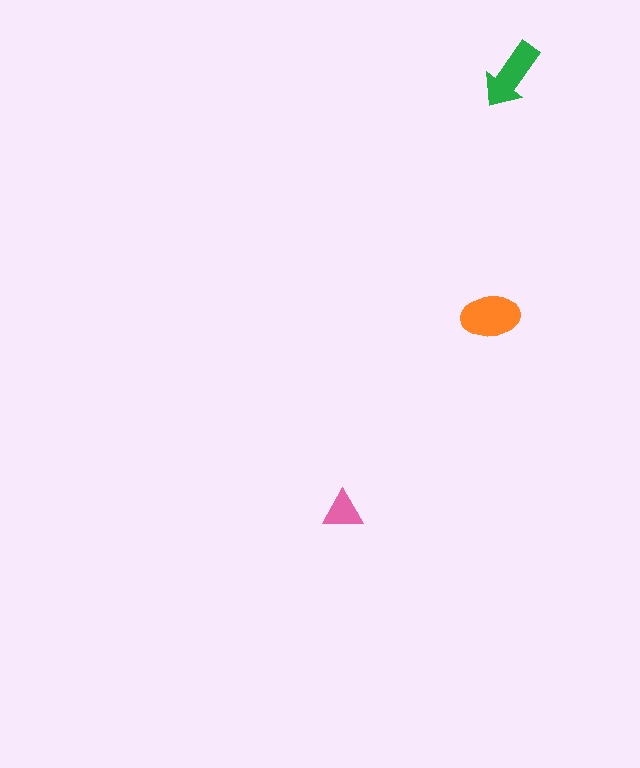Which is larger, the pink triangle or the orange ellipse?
The orange ellipse.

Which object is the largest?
The orange ellipse.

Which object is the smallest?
The pink triangle.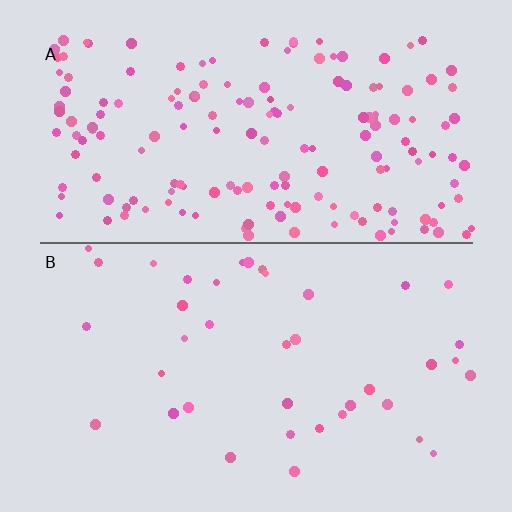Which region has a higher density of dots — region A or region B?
A (the top).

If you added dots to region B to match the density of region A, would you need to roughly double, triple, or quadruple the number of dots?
Approximately quadruple.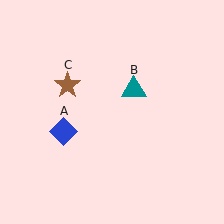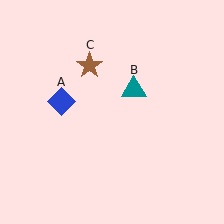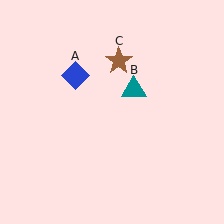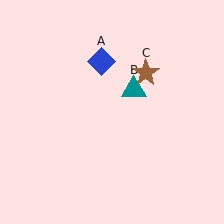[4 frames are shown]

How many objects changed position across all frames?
2 objects changed position: blue diamond (object A), brown star (object C).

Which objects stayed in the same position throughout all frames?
Teal triangle (object B) remained stationary.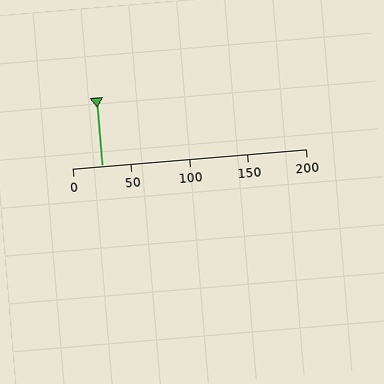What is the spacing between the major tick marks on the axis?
The major ticks are spaced 50 apart.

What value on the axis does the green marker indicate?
The marker indicates approximately 25.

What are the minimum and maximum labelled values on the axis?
The axis runs from 0 to 200.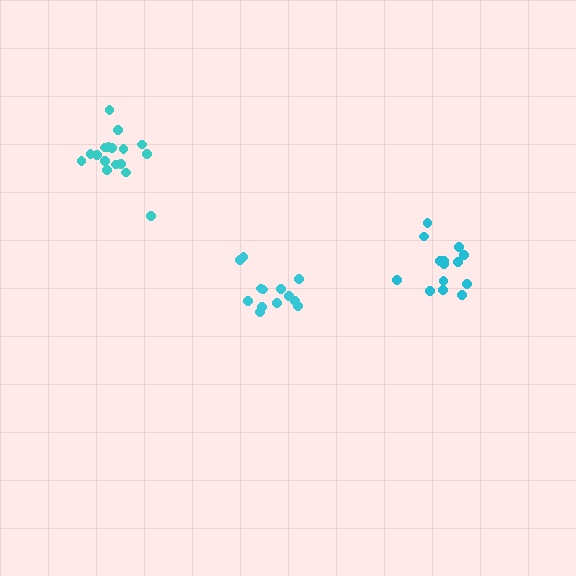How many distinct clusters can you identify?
There are 3 distinct clusters.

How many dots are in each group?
Group 1: 13 dots, Group 2: 14 dots, Group 3: 17 dots (44 total).